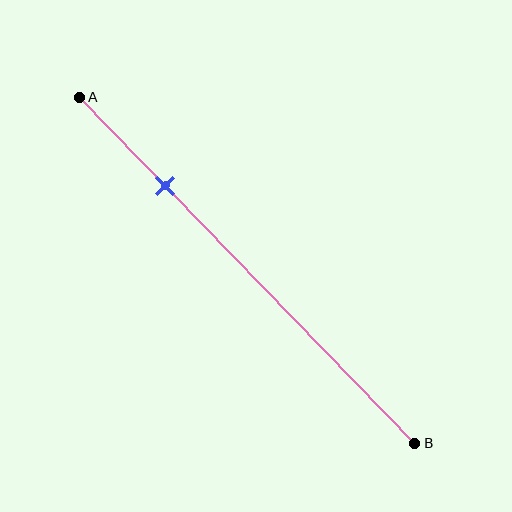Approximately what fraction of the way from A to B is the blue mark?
The blue mark is approximately 25% of the way from A to B.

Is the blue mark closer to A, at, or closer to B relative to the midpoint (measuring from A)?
The blue mark is closer to point A than the midpoint of segment AB.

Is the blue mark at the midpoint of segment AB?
No, the mark is at about 25% from A, not at the 50% midpoint.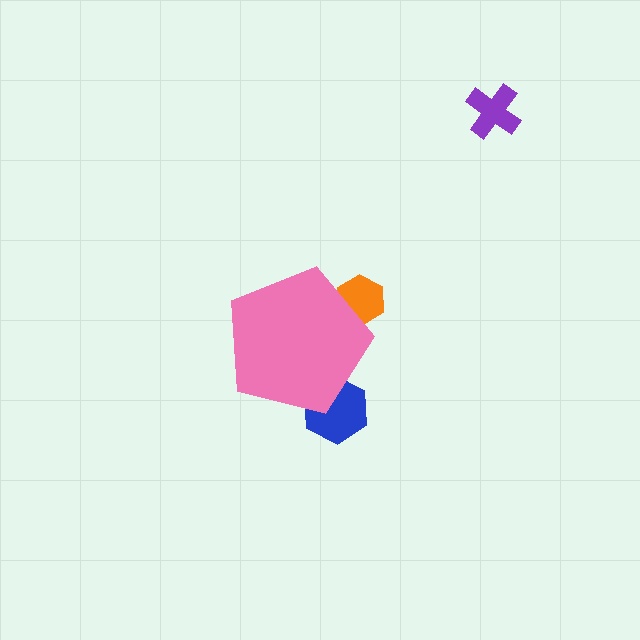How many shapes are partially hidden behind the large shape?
2 shapes are partially hidden.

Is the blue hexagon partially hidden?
Yes, the blue hexagon is partially hidden behind the pink pentagon.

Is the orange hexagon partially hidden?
Yes, the orange hexagon is partially hidden behind the pink pentagon.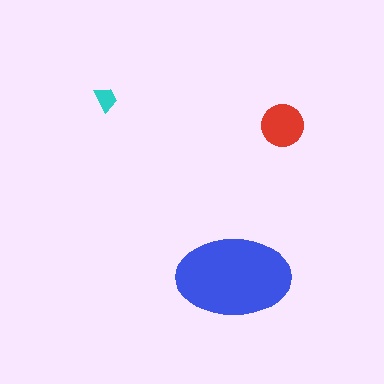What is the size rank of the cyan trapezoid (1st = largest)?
3rd.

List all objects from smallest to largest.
The cyan trapezoid, the red circle, the blue ellipse.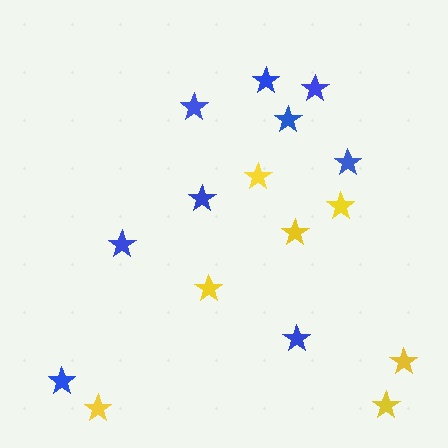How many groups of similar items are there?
There are 2 groups: one group of blue stars (9) and one group of yellow stars (7).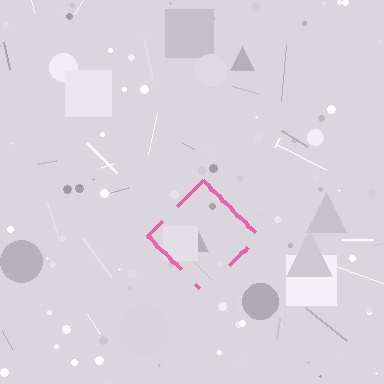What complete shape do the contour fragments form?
The contour fragments form a diamond.